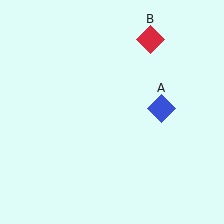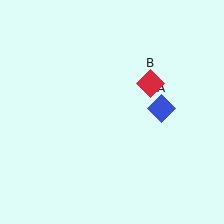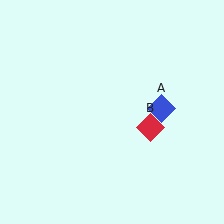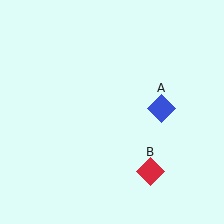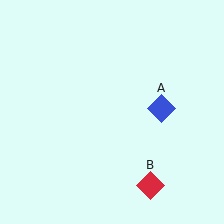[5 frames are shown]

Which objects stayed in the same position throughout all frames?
Blue diamond (object A) remained stationary.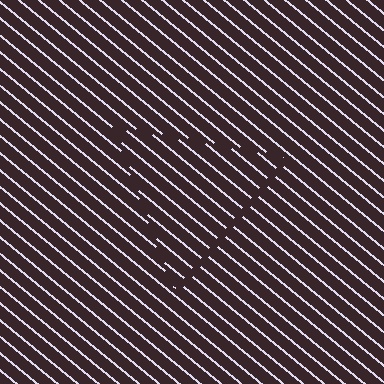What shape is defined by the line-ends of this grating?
An illusory triangle. The interior of the shape contains the same grating, shifted by half a period — the contour is defined by the phase discontinuity where line-ends from the inner and outer gratings abut.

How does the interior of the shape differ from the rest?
The interior of the shape contains the same grating, shifted by half a period — the contour is defined by the phase discontinuity where line-ends from the inner and outer gratings abut.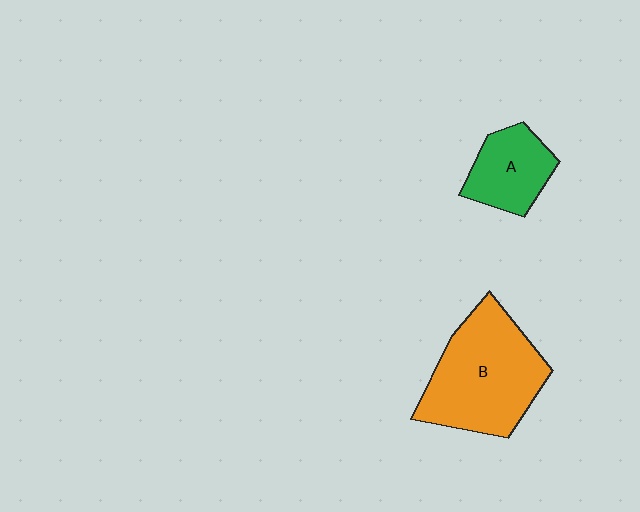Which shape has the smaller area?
Shape A (green).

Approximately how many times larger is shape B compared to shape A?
Approximately 2.0 times.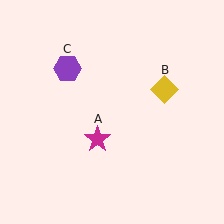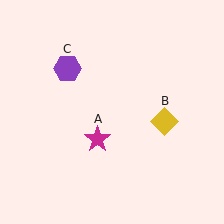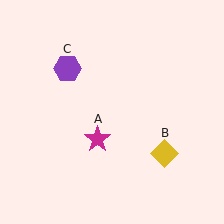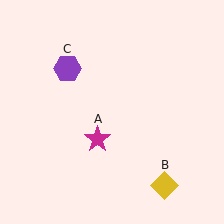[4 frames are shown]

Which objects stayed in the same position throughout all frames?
Magenta star (object A) and purple hexagon (object C) remained stationary.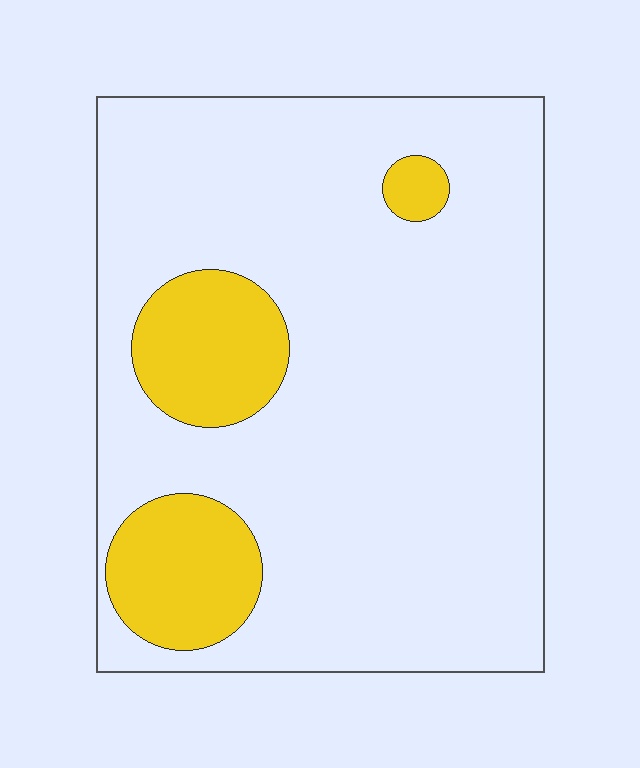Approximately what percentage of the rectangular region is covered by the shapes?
Approximately 15%.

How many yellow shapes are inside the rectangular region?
3.